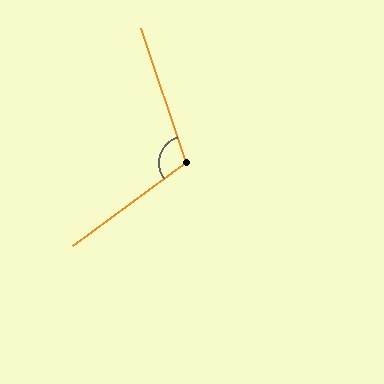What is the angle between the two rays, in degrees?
Approximately 108 degrees.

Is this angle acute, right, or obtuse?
It is obtuse.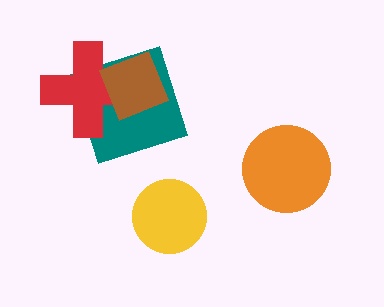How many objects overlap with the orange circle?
0 objects overlap with the orange circle.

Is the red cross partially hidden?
Yes, it is partially covered by another shape.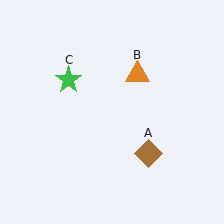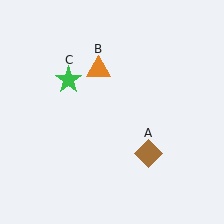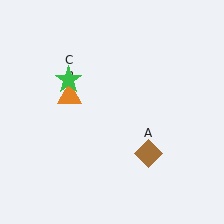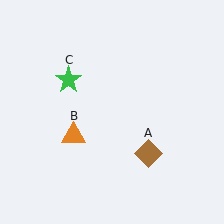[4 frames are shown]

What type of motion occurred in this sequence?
The orange triangle (object B) rotated counterclockwise around the center of the scene.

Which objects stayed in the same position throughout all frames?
Brown diamond (object A) and green star (object C) remained stationary.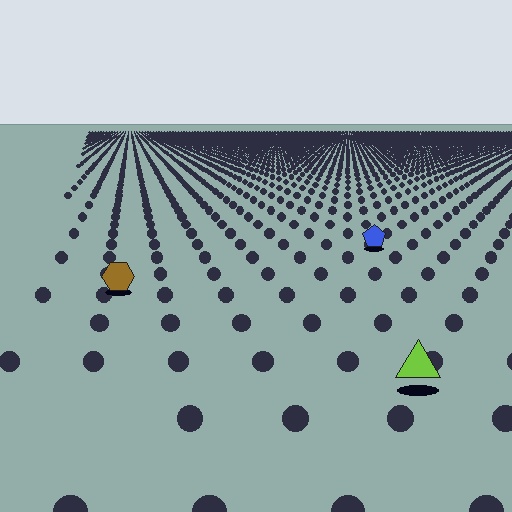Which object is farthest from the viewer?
The blue pentagon is farthest from the viewer. It appears smaller and the ground texture around it is denser.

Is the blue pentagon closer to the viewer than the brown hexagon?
No. The brown hexagon is closer — you can tell from the texture gradient: the ground texture is coarser near it.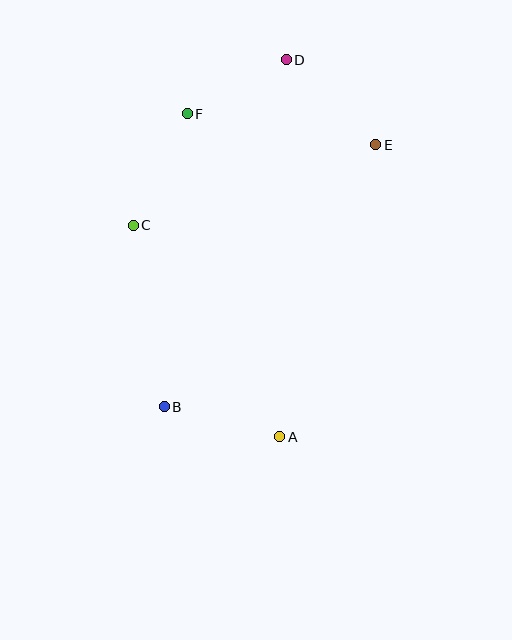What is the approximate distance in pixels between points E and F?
The distance between E and F is approximately 191 pixels.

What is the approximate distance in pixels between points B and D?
The distance between B and D is approximately 368 pixels.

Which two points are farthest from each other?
Points A and D are farthest from each other.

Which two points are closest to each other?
Points D and F are closest to each other.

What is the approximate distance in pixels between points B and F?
The distance between B and F is approximately 294 pixels.